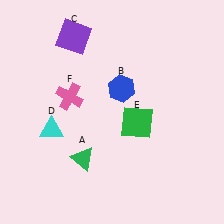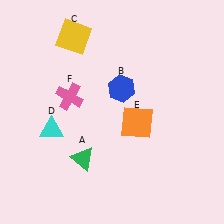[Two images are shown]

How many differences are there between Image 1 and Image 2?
There are 2 differences between the two images.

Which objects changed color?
C changed from purple to yellow. E changed from green to orange.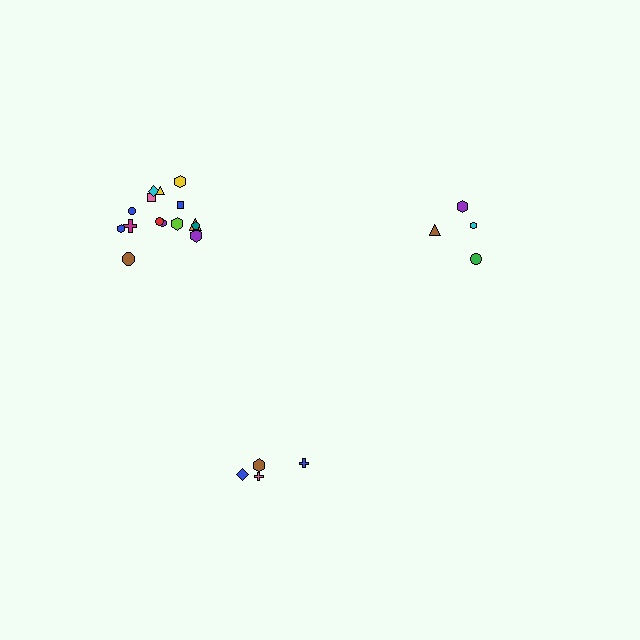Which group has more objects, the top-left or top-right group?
The top-left group.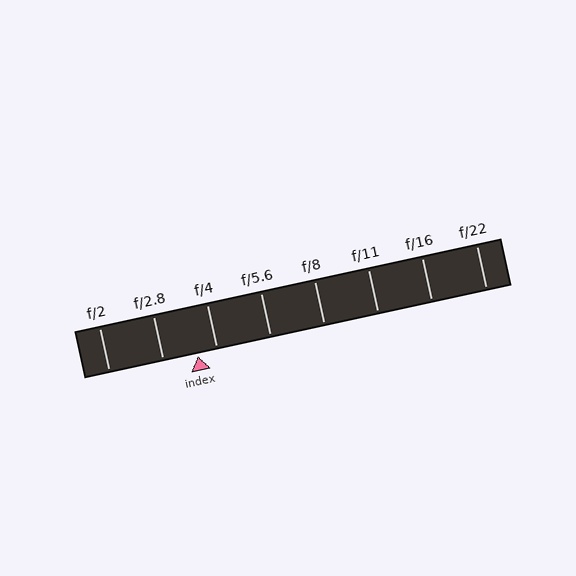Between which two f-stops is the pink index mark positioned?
The index mark is between f/2.8 and f/4.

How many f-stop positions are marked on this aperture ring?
There are 8 f-stop positions marked.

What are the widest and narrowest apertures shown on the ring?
The widest aperture shown is f/2 and the narrowest is f/22.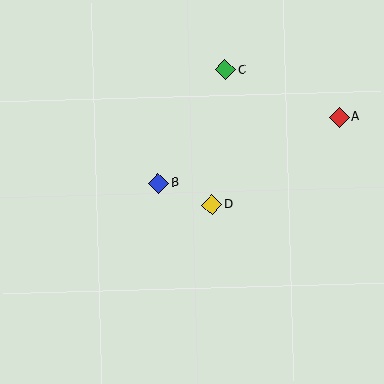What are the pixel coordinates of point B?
Point B is at (158, 183).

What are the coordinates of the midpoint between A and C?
The midpoint between A and C is at (282, 93).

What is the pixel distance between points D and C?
The distance between D and C is 136 pixels.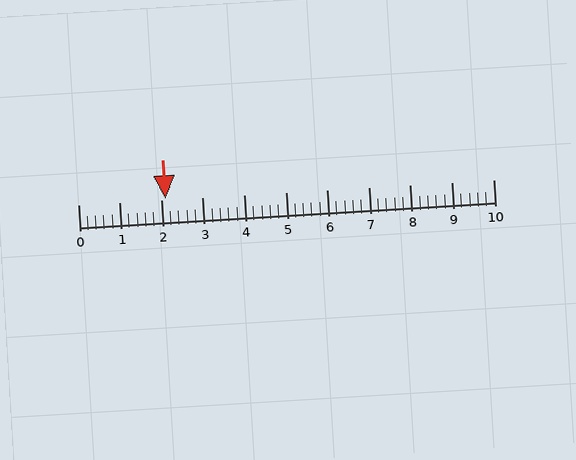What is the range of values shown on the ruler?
The ruler shows values from 0 to 10.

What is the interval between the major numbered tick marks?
The major tick marks are spaced 1 units apart.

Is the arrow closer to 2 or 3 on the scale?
The arrow is closer to 2.